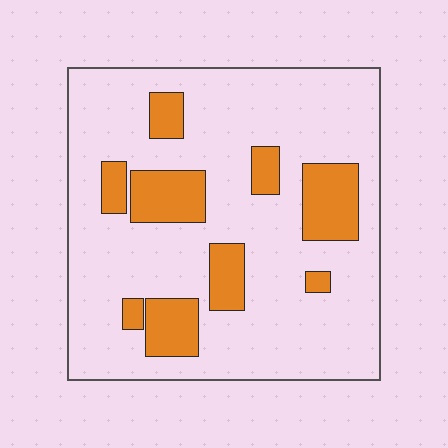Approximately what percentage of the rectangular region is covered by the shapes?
Approximately 20%.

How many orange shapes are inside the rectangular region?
9.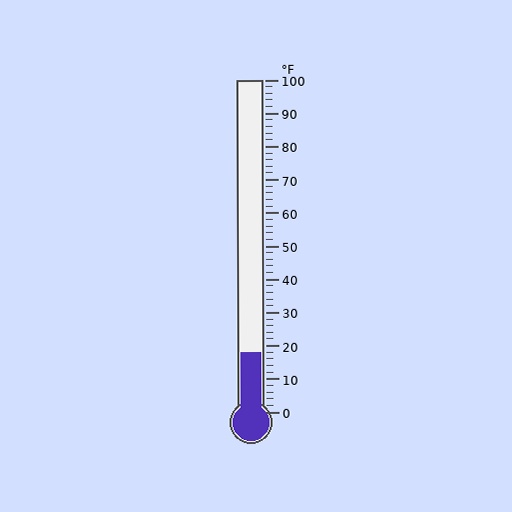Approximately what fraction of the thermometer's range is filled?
The thermometer is filled to approximately 20% of its range.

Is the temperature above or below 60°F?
The temperature is below 60°F.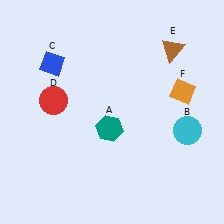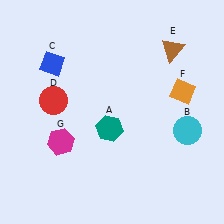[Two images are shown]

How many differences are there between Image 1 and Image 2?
There is 1 difference between the two images.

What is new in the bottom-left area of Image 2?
A magenta hexagon (G) was added in the bottom-left area of Image 2.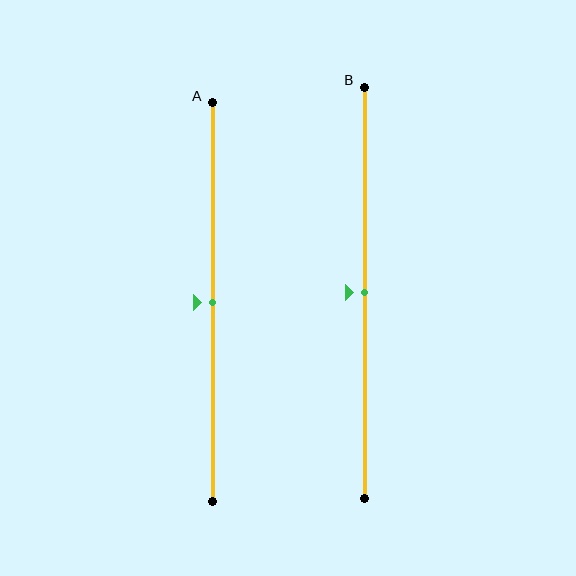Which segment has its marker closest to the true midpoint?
Segment A has its marker closest to the true midpoint.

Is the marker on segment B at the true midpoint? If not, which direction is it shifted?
Yes, the marker on segment B is at the true midpoint.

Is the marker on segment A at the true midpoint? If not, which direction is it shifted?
Yes, the marker on segment A is at the true midpoint.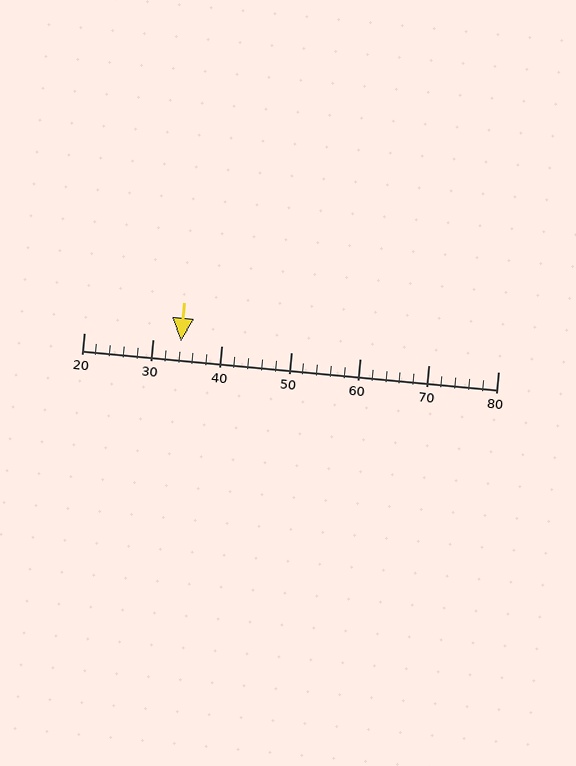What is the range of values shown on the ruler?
The ruler shows values from 20 to 80.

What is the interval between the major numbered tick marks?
The major tick marks are spaced 10 units apart.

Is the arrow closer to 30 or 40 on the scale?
The arrow is closer to 30.